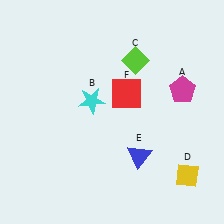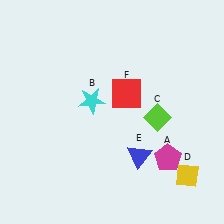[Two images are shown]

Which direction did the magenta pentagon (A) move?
The magenta pentagon (A) moved down.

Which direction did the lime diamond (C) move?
The lime diamond (C) moved down.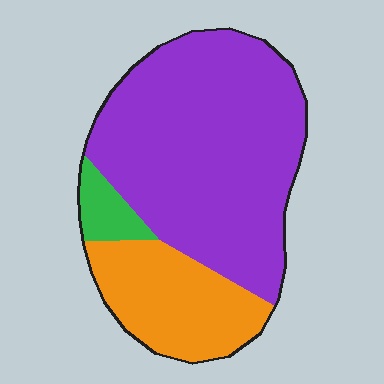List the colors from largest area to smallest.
From largest to smallest: purple, orange, green.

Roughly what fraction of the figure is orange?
Orange takes up about one quarter (1/4) of the figure.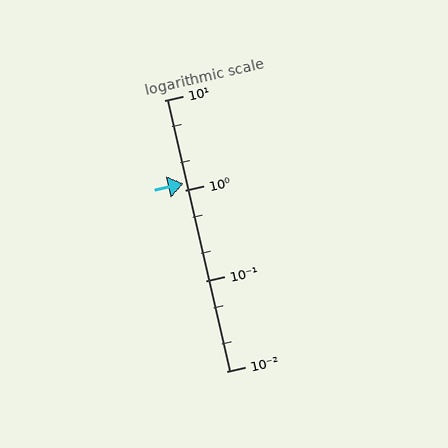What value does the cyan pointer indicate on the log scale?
The pointer indicates approximately 1.2.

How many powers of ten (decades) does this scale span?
The scale spans 3 decades, from 0.01 to 10.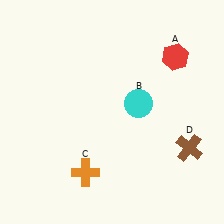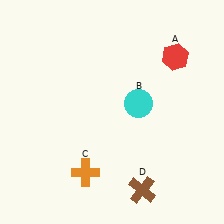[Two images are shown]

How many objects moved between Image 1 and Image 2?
1 object moved between the two images.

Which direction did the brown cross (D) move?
The brown cross (D) moved left.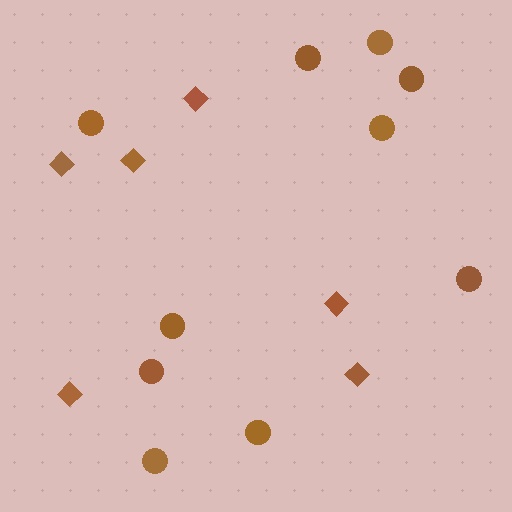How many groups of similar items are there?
There are 2 groups: one group of circles (10) and one group of diamonds (6).